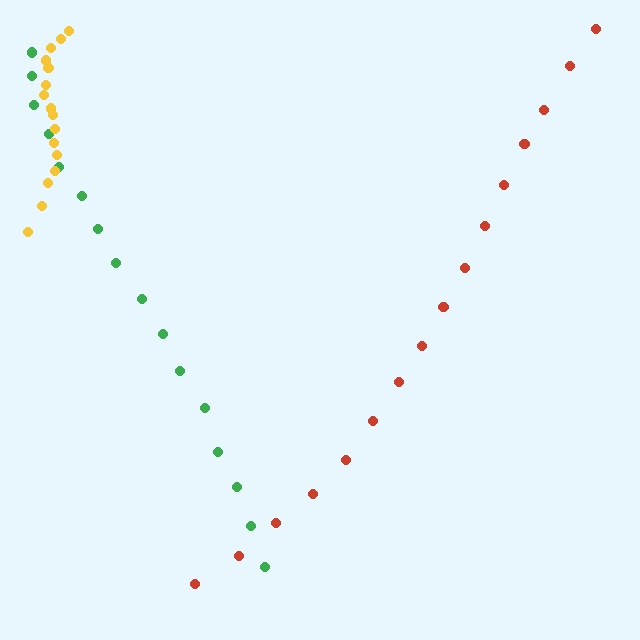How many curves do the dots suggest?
There are 3 distinct paths.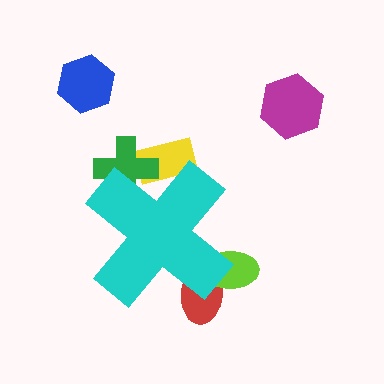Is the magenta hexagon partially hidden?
No, the magenta hexagon is fully visible.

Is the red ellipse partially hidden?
Yes, the red ellipse is partially hidden behind the cyan cross.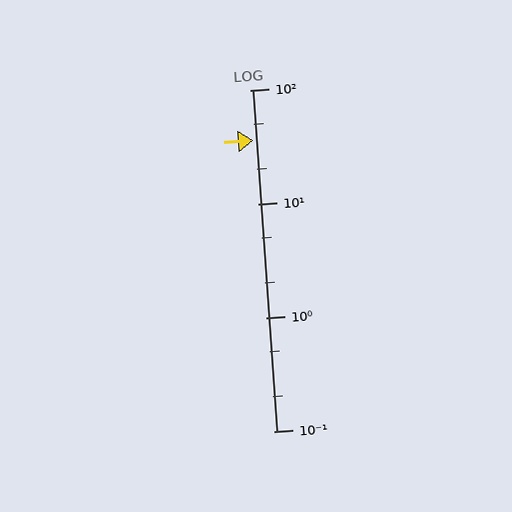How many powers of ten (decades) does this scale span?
The scale spans 3 decades, from 0.1 to 100.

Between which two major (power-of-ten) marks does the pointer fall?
The pointer is between 10 and 100.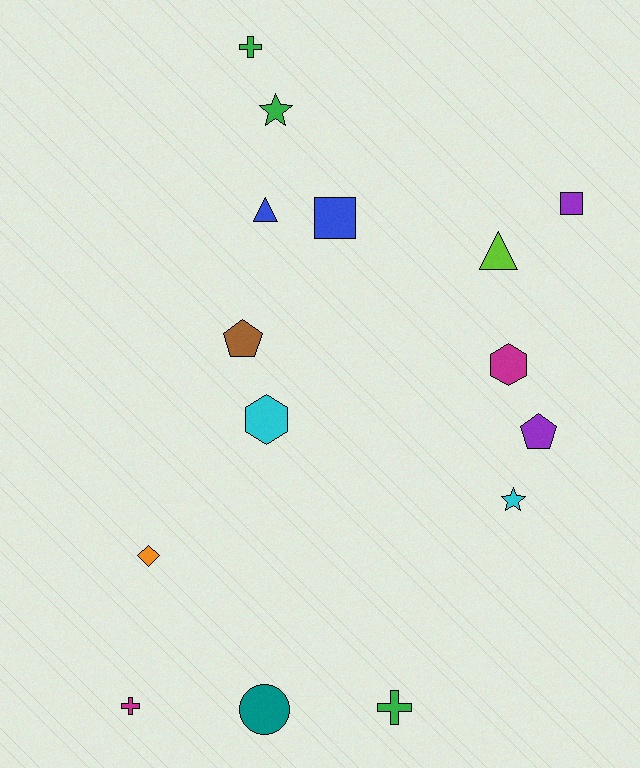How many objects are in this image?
There are 15 objects.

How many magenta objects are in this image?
There are 2 magenta objects.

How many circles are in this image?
There is 1 circle.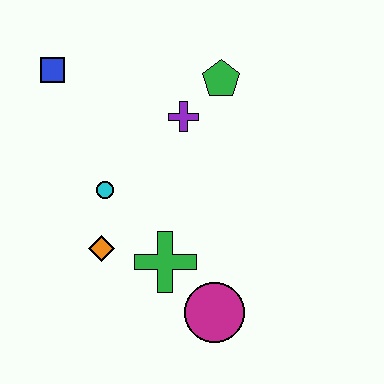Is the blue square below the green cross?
No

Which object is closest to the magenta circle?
The green cross is closest to the magenta circle.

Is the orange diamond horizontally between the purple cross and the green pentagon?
No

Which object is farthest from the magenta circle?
The blue square is farthest from the magenta circle.